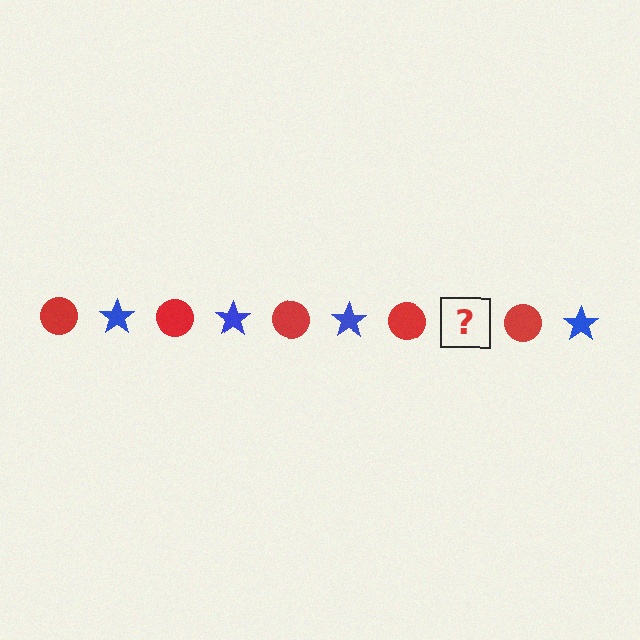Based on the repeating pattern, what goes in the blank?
The blank should be a blue star.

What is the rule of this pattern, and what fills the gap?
The rule is that the pattern alternates between red circle and blue star. The gap should be filled with a blue star.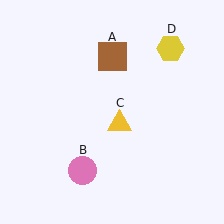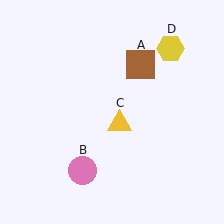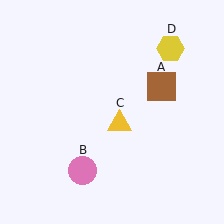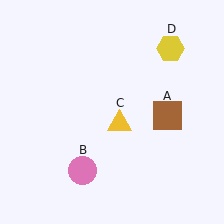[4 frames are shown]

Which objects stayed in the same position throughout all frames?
Pink circle (object B) and yellow triangle (object C) and yellow hexagon (object D) remained stationary.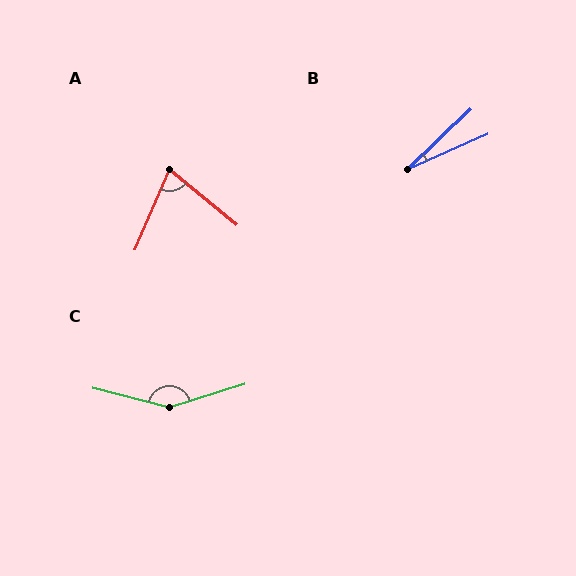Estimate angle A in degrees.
Approximately 74 degrees.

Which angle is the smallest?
B, at approximately 20 degrees.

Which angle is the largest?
C, at approximately 148 degrees.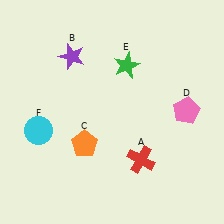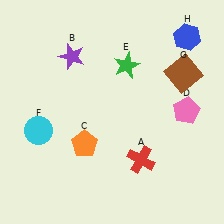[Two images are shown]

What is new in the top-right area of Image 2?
A blue hexagon (H) was added in the top-right area of Image 2.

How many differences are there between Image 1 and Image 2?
There are 2 differences between the two images.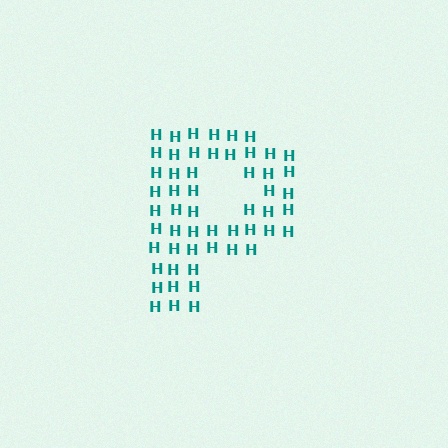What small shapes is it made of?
It is made of small letter H's.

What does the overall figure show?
The overall figure shows the letter P.